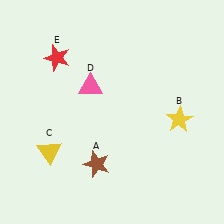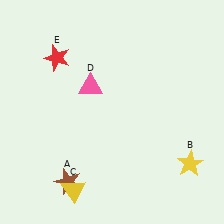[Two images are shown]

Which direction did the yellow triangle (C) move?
The yellow triangle (C) moved down.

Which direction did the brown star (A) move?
The brown star (A) moved left.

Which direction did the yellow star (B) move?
The yellow star (B) moved down.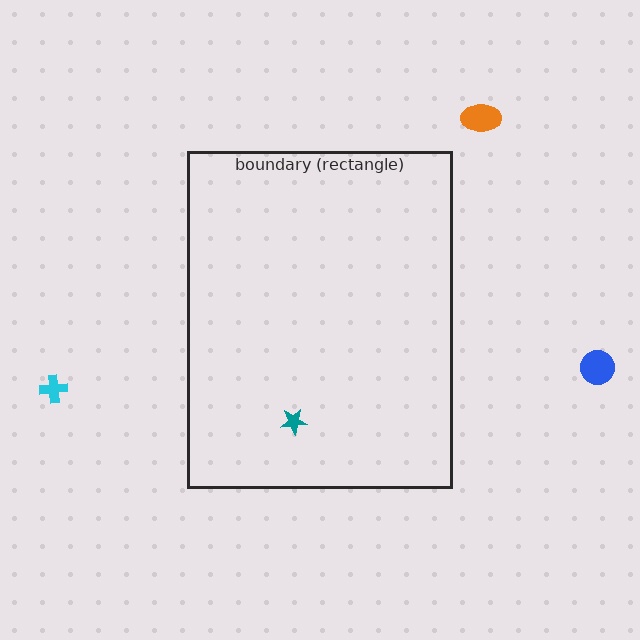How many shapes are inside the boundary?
1 inside, 3 outside.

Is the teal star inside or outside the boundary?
Inside.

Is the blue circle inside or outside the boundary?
Outside.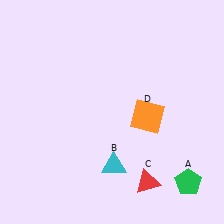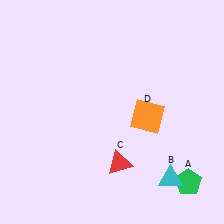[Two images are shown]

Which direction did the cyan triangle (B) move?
The cyan triangle (B) moved right.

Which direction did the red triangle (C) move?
The red triangle (C) moved left.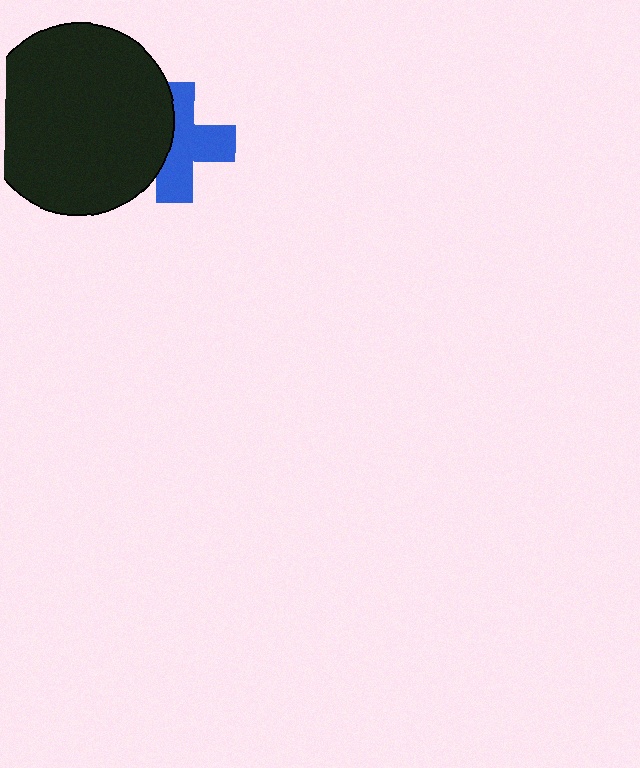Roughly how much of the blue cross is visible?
About half of it is visible (roughly 63%).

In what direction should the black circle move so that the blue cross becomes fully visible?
The black circle should move left. That is the shortest direction to clear the overlap and leave the blue cross fully visible.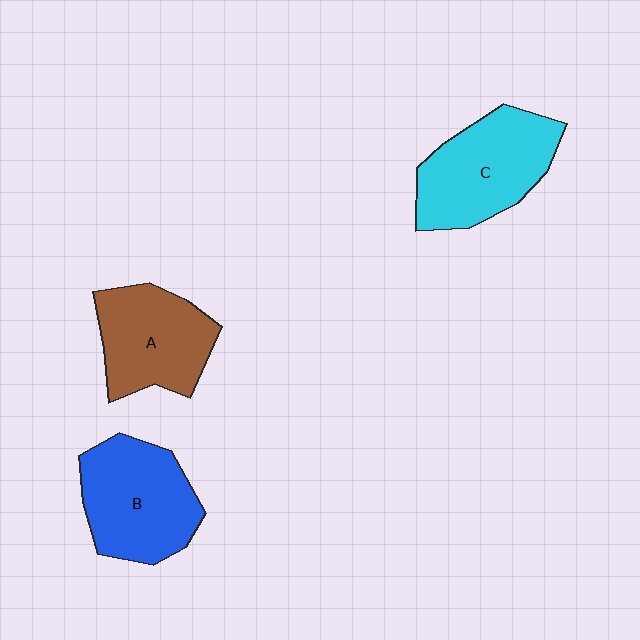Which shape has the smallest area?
Shape A (brown).